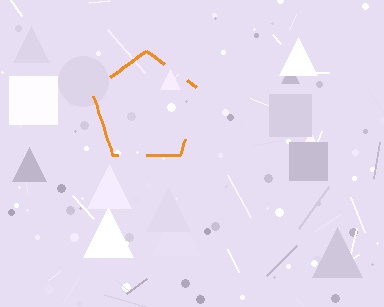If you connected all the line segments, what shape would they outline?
They would outline a pentagon.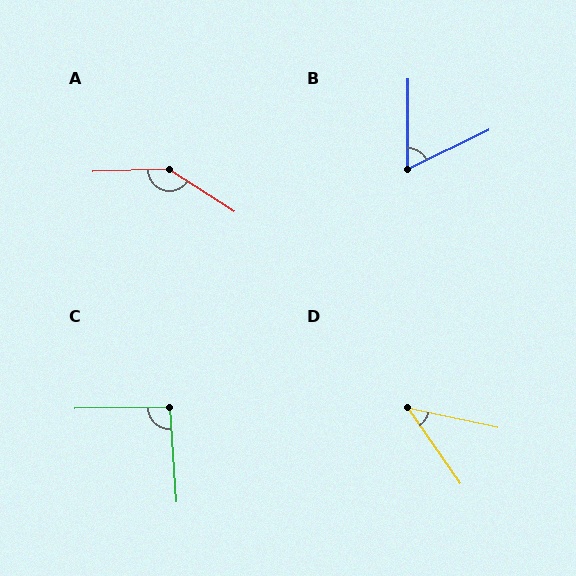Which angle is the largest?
A, at approximately 146 degrees.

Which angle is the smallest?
D, at approximately 43 degrees.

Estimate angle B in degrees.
Approximately 63 degrees.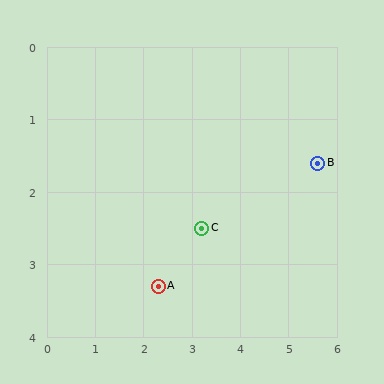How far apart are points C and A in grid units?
Points C and A are about 1.2 grid units apart.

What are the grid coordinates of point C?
Point C is at approximately (3.2, 2.5).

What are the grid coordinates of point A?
Point A is at approximately (2.3, 3.3).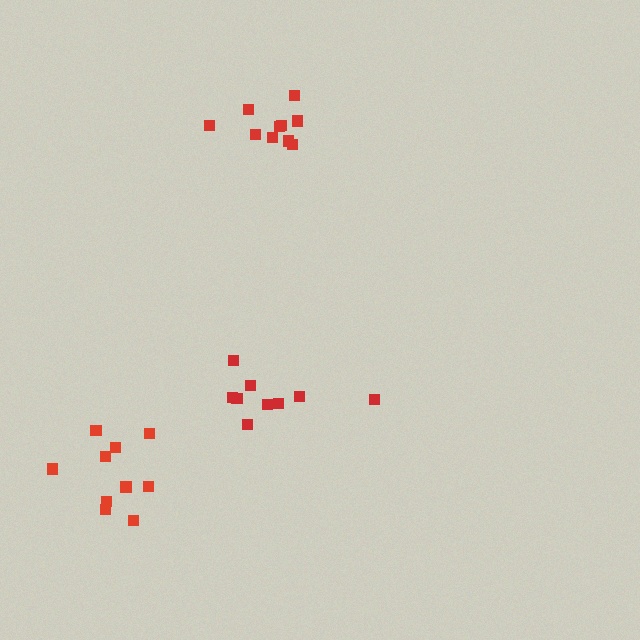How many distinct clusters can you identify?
There are 3 distinct clusters.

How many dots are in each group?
Group 1: 10 dots, Group 2: 9 dots, Group 3: 10 dots (29 total).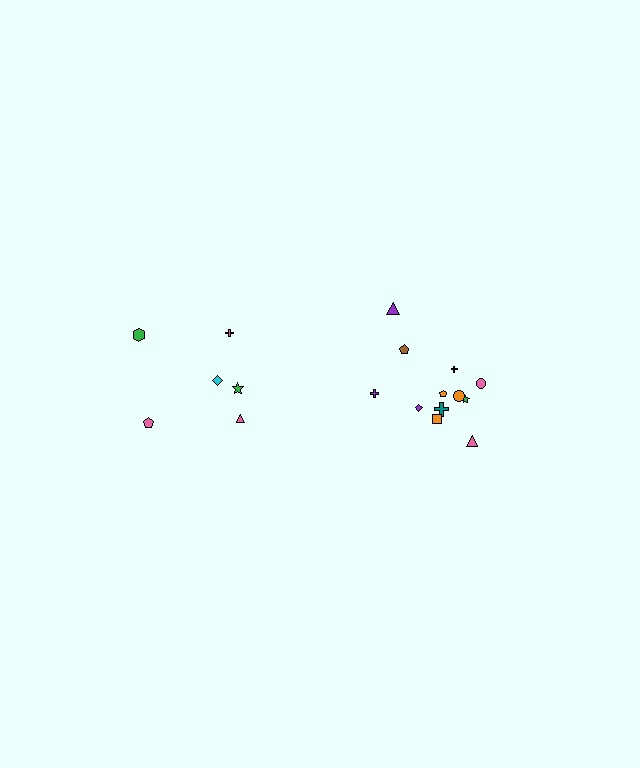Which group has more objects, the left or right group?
The right group.